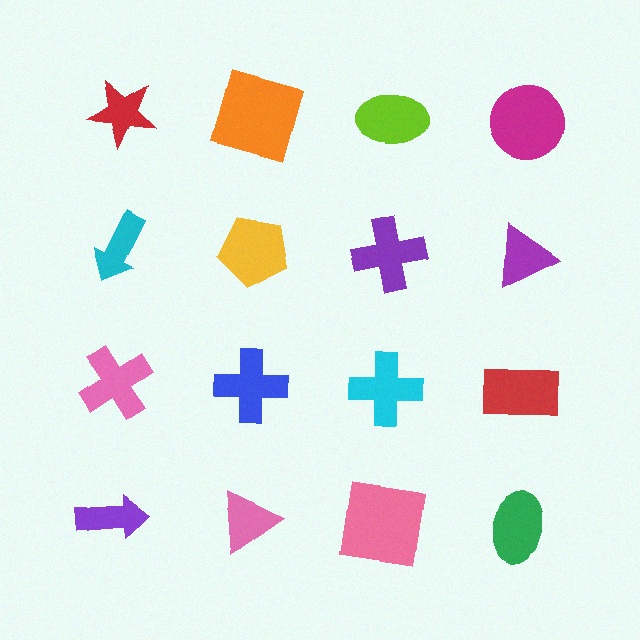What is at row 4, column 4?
A green ellipse.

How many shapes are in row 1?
4 shapes.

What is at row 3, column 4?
A red rectangle.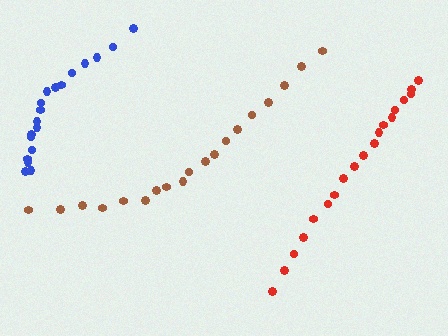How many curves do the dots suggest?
There are 3 distinct paths.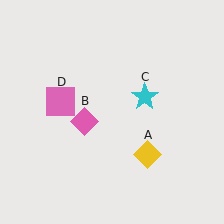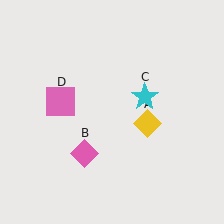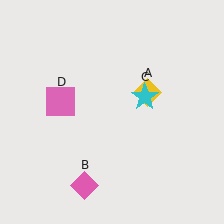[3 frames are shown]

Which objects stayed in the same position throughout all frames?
Cyan star (object C) and pink square (object D) remained stationary.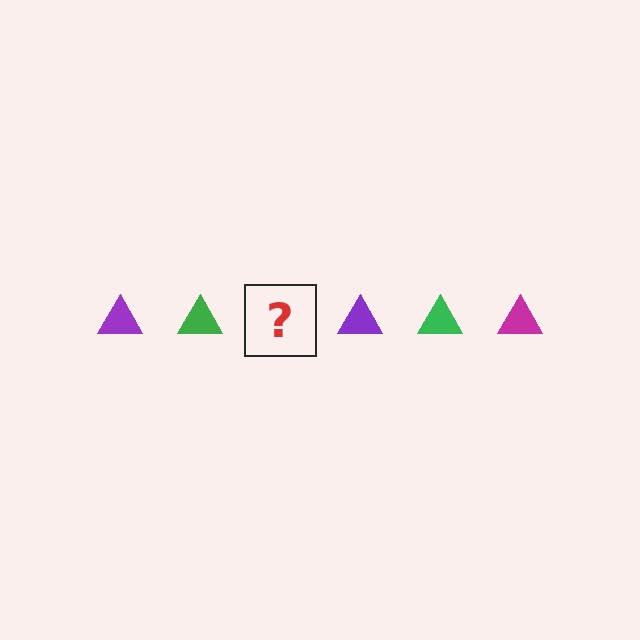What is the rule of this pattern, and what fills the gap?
The rule is that the pattern cycles through purple, green, magenta triangles. The gap should be filled with a magenta triangle.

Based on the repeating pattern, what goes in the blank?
The blank should be a magenta triangle.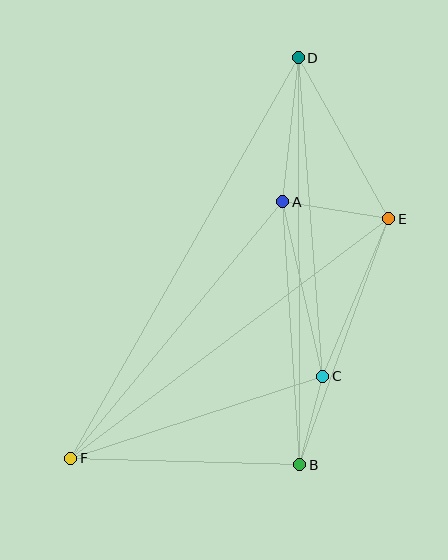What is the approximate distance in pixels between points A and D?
The distance between A and D is approximately 145 pixels.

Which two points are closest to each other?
Points B and C are closest to each other.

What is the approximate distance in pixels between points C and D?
The distance between C and D is approximately 320 pixels.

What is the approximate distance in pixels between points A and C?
The distance between A and C is approximately 179 pixels.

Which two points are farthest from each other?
Points D and F are farthest from each other.